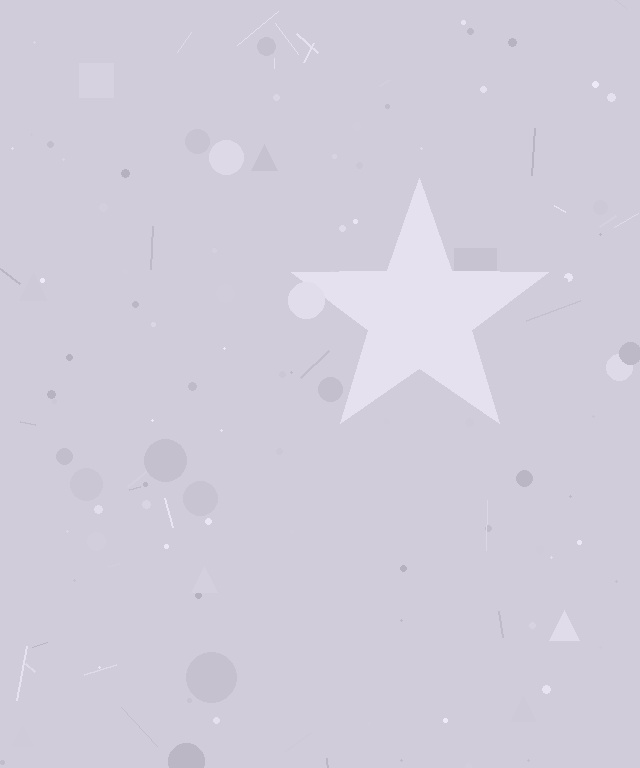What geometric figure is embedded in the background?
A star is embedded in the background.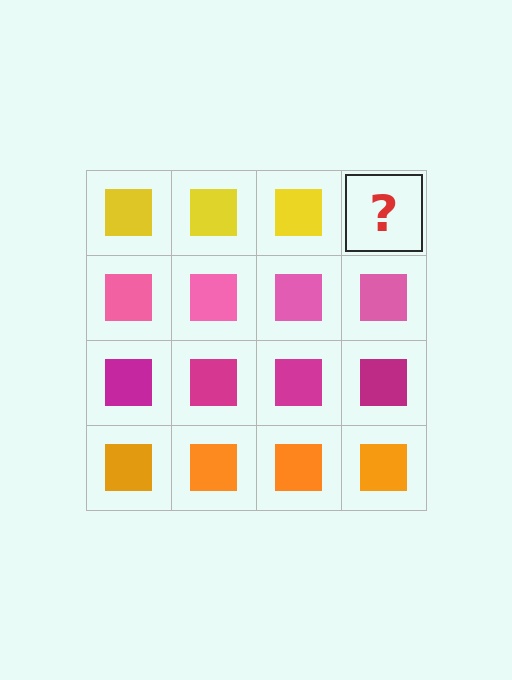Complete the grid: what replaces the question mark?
The question mark should be replaced with a yellow square.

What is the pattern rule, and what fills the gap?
The rule is that each row has a consistent color. The gap should be filled with a yellow square.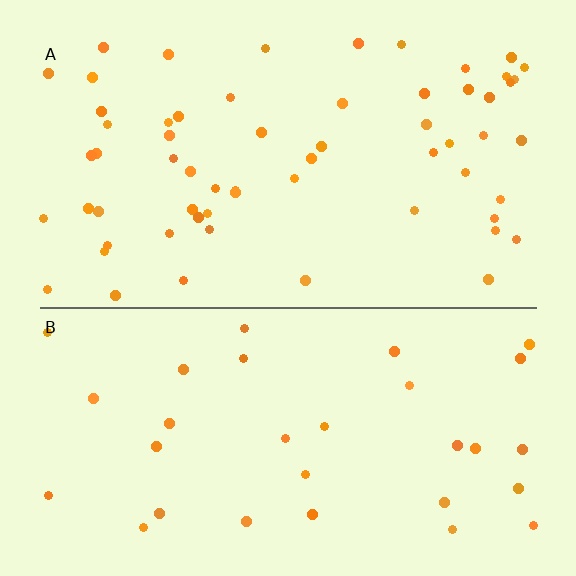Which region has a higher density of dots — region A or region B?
A (the top).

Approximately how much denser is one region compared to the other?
Approximately 2.0× — region A over region B.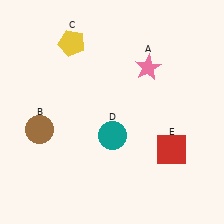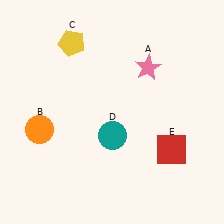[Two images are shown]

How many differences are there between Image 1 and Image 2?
There is 1 difference between the two images.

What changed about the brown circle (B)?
In Image 1, B is brown. In Image 2, it changed to orange.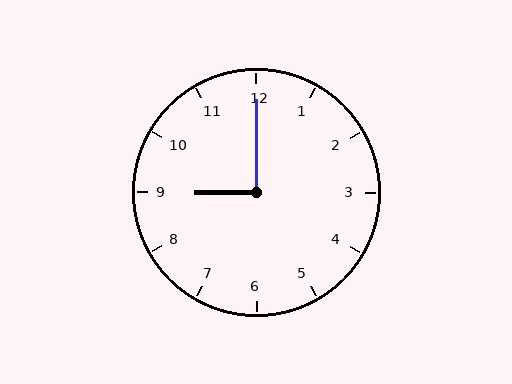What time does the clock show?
9:00.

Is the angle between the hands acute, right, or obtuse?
It is right.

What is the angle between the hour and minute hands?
Approximately 90 degrees.